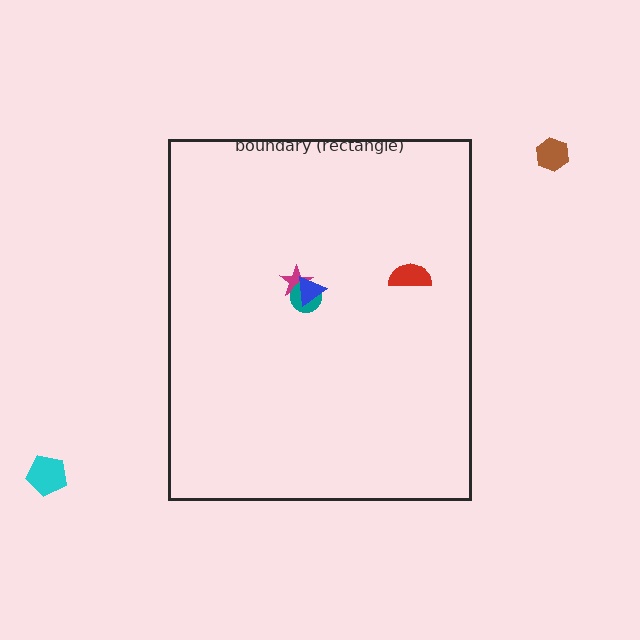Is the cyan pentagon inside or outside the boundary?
Outside.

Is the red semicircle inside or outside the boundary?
Inside.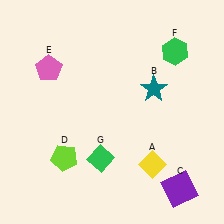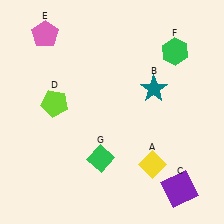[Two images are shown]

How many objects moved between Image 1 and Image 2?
2 objects moved between the two images.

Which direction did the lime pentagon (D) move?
The lime pentagon (D) moved up.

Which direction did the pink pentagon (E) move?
The pink pentagon (E) moved up.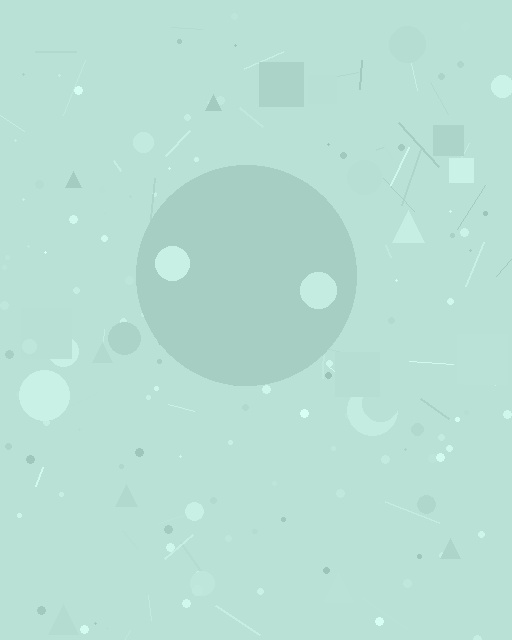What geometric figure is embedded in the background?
A circle is embedded in the background.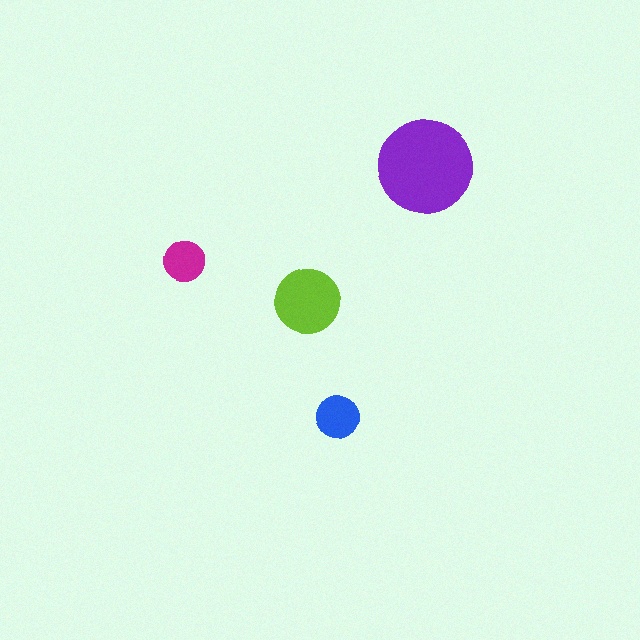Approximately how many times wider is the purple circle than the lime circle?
About 1.5 times wider.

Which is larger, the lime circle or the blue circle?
The lime one.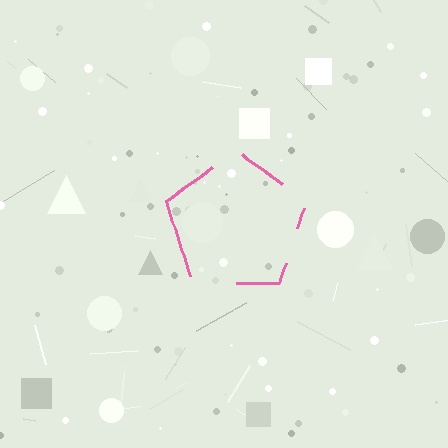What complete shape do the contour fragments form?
The contour fragments form a pentagon.